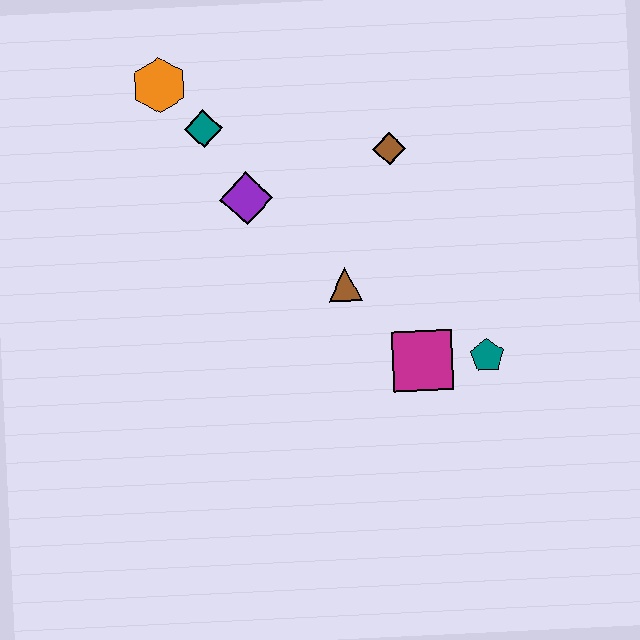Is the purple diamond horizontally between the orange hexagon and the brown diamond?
Yes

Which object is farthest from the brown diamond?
The orange hexagon is farthest from the brown diamond.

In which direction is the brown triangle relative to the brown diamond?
The brown triangle is below the brown diamond.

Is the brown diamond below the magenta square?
No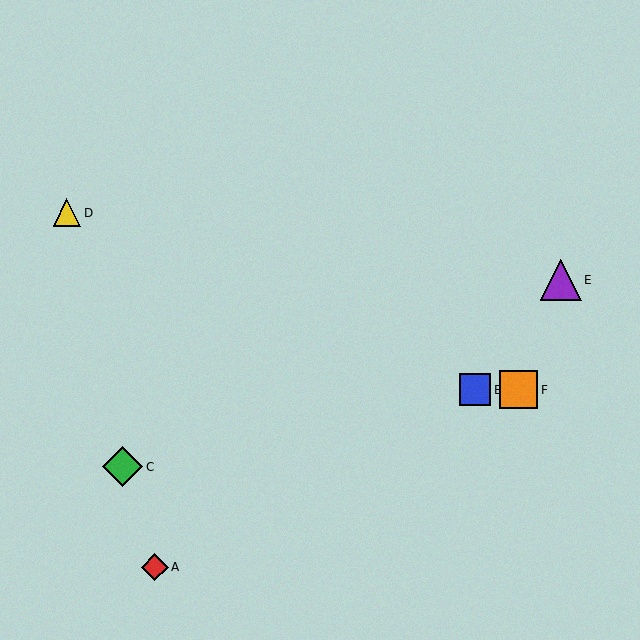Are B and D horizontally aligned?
No, B is at y≈390 and D is at y≈213.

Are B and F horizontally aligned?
Yes, both are at y≈390.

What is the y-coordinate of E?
Object E is at y≈280.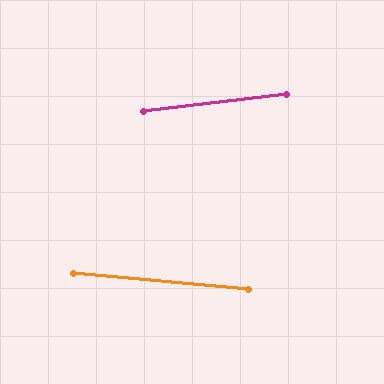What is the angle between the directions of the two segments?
Approximately 12 degrees.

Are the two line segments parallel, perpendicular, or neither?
Neither parallel nor perpendicular — they differ by about 12°.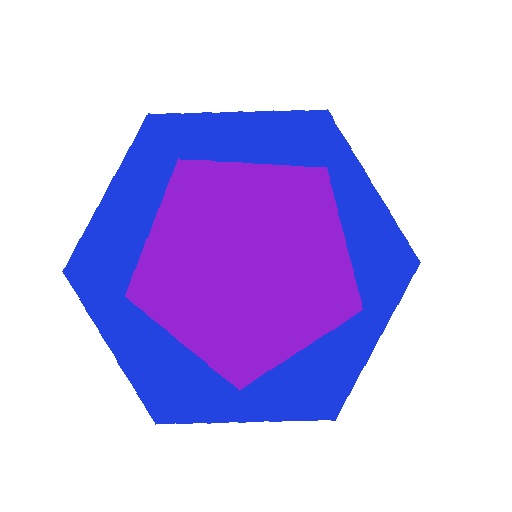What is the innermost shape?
The purple pentagon.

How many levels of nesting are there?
2.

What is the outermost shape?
The blue hexagon.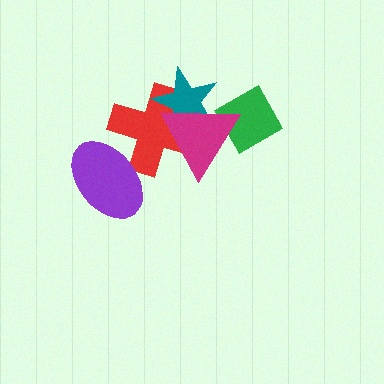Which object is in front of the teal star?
The magenta triangle is in front of the teal star.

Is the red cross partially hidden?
Yes, it is partially covered by another shape.